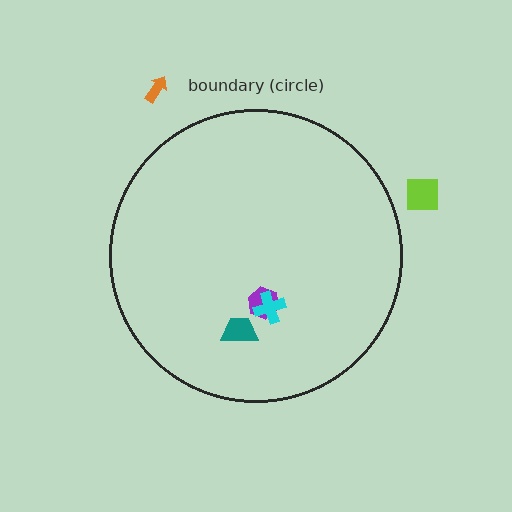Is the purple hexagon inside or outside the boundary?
Inside.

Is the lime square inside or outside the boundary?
Outside.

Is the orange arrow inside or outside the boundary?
Outside.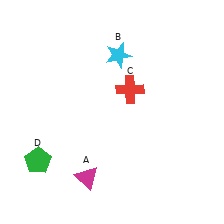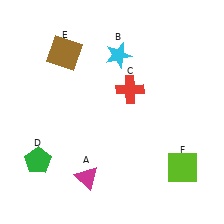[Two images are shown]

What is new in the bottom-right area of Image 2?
A lime square (F) was added in the bottom-right area of Image 2.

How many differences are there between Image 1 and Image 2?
There are 2 differences between the two images.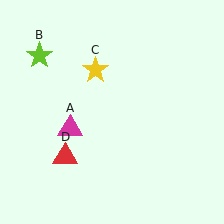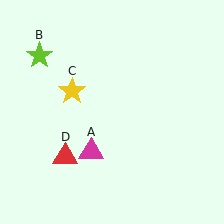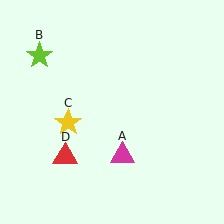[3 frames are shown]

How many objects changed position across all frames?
2 objects changed position: magenta triangle (object A), yellow star (object C).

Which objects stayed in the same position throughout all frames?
Lime star (object B) and red triangle (object D) remained stationary.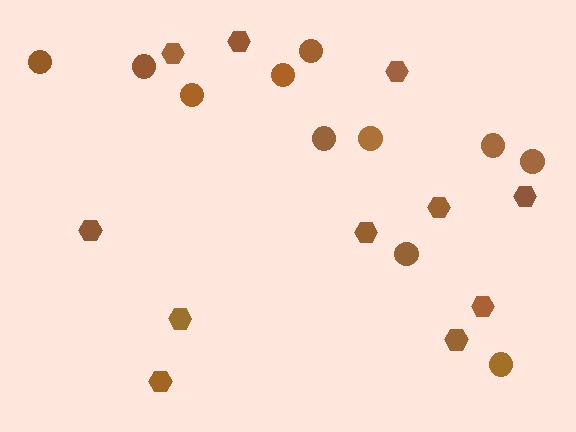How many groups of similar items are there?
There are 2 groups: one group of circles (11) and one group of hexagons (11).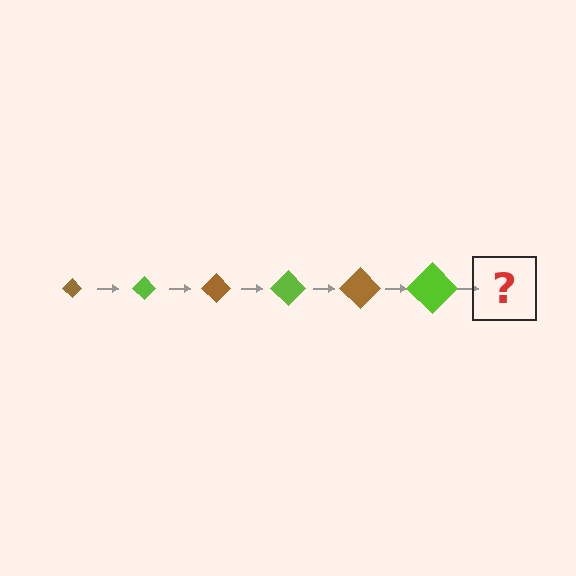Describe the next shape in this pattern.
It should be a brown diamond, larger than the previous one.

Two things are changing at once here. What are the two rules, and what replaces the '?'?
The two rules are that the diamond grows larger each step and the color cycles through brown and lime. The '?' should be a brown diamond, larger than the previous one.